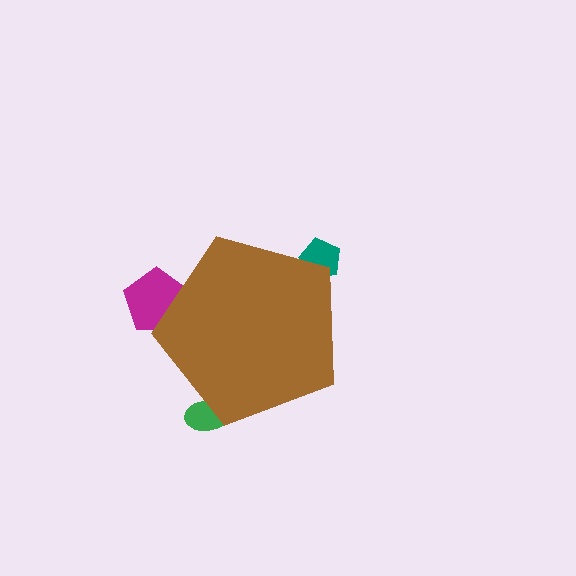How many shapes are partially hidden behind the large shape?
3 shapes are partially hidden.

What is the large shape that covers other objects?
A brown pentagon.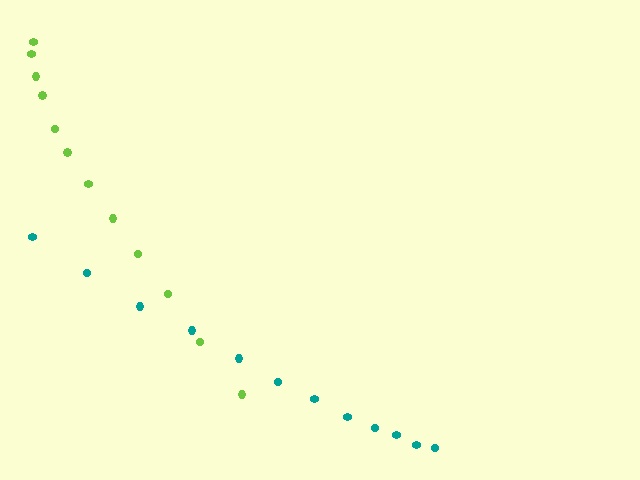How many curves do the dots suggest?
There are 2 distinct paths.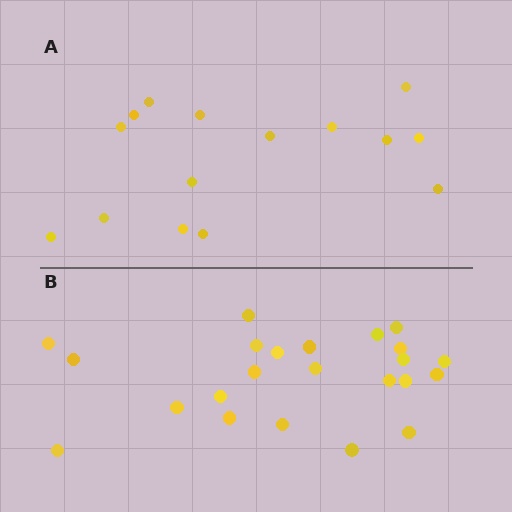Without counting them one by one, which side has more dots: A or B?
Region B (the bottom region) has more dots.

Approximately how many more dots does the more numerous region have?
Region B has roughly 8 or so more dots than region A.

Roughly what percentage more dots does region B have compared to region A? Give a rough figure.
About 55% more.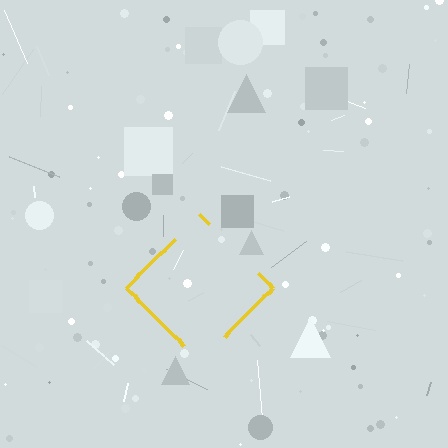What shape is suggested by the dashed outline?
The dashed outline suggests a diamond.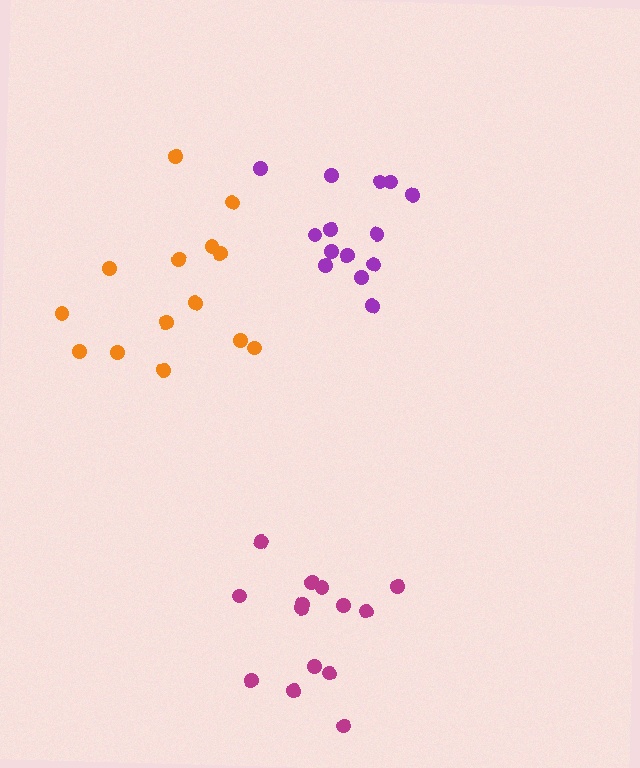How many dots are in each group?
Group 1: 14 dots, Group 2: 14 dots, Group 3: 14 dots (42 total).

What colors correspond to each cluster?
The clusters are colored: magenta, orange, purple.